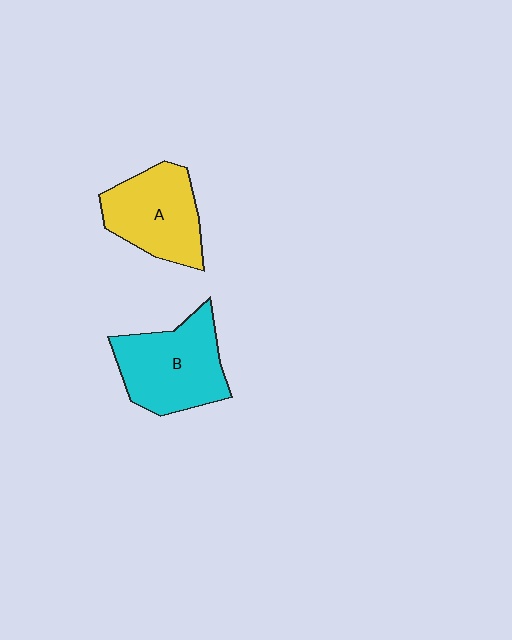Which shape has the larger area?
Shape B (cyan).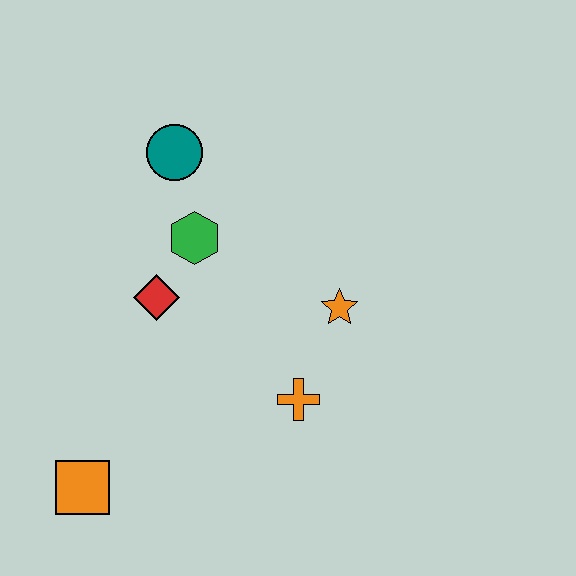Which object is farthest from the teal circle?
The orange square is farthest from the teal circle.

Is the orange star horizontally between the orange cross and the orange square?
No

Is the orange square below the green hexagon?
Yes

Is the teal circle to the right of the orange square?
Yes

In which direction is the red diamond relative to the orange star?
The red diamond is to the left of the orange star.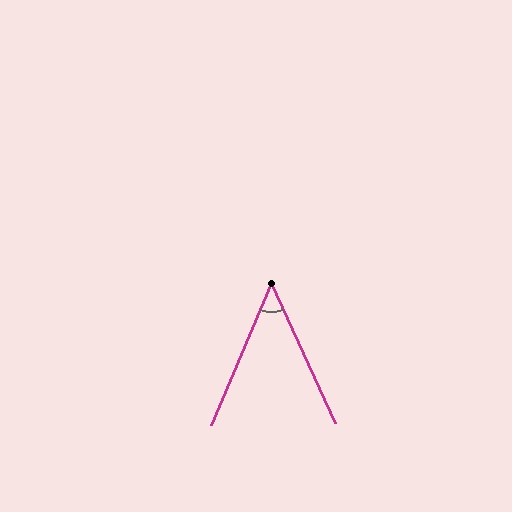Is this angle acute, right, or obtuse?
It is acute.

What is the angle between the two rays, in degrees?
Approximately 47 degrees.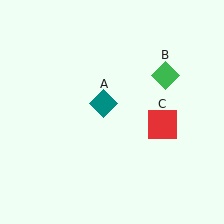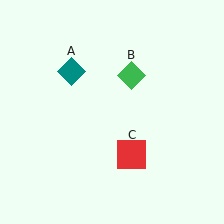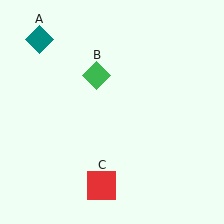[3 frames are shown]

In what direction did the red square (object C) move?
The red square (object C) moved down and to the left.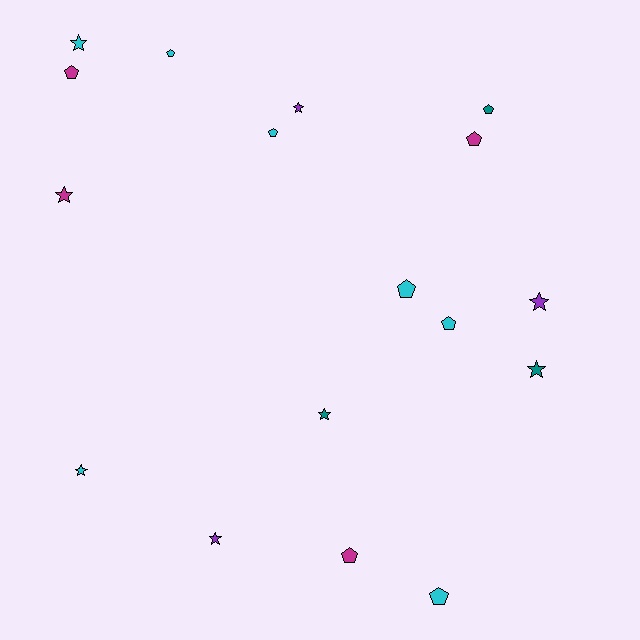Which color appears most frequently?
Cyan, with 7 objects.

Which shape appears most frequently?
Pentagon, with 9 objects.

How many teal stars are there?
There are 2 teal stars.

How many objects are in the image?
There are 17 objects.